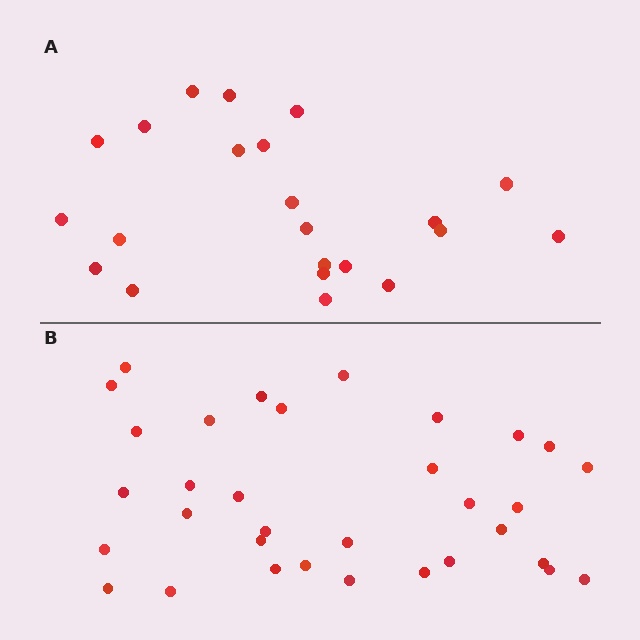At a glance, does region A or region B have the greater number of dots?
Region B (the bottom region) has more dots.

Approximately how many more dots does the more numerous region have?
Region B has roughly 12 or so more dots than region A.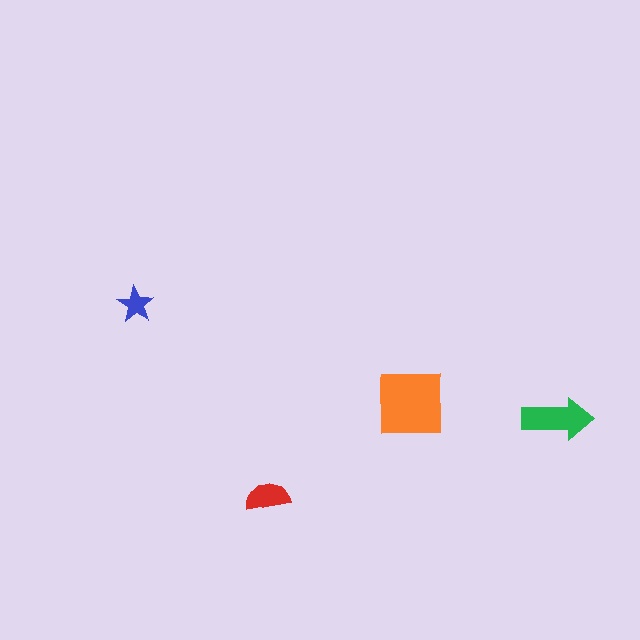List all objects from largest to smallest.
The orange square, the green arrow, the red semicircle, the blue star.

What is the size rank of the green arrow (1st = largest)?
2nd.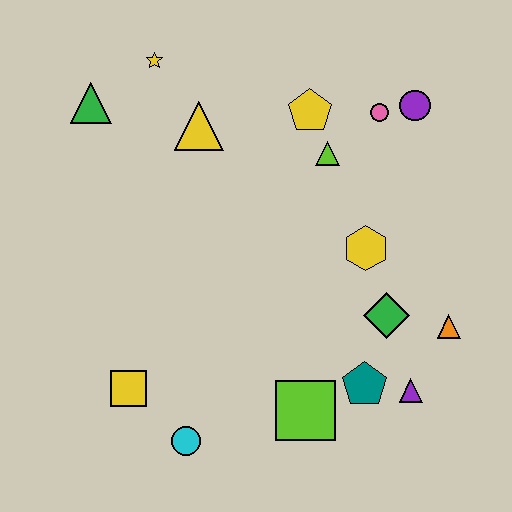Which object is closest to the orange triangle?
The green diamond is closest to the orange triangle.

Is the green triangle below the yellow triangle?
No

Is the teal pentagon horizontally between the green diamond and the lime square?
Yes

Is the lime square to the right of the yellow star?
Yes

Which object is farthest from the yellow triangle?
The purple triangle is farthest from the yellow triangle.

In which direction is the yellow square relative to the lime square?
The yellow square is to the left of the lime square.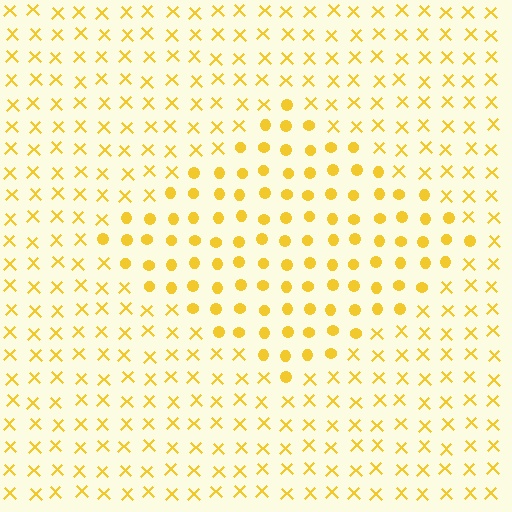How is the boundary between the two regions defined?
The boundary is defined by a change in element shape: circles inside vs. X marks outside. All elements share the same color and spacing.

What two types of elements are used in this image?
The image uses circles inside the diamond region and X marks outside it.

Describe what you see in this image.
The image is filled with small yellow elements arranged in a uniform grid. A diamond-shaped region contains circles, while the surrounding area contains X marks. The boundary is defined purely by the change in element shape.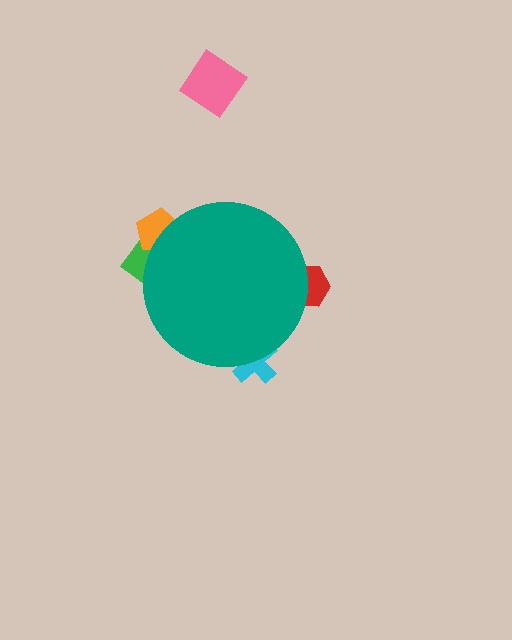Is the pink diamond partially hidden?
No, the pink diamond is fully visible.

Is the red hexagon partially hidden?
Yes, the red hexagon is partially hidden behind the teal circle.